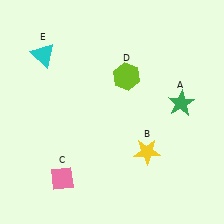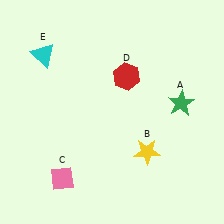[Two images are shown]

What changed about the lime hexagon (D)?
In Image 1, D is lime. In Image 2, it changed to red.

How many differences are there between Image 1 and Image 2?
There is 1 difference between the two images.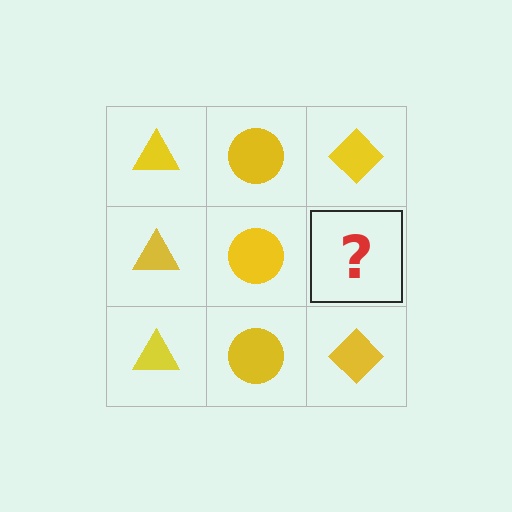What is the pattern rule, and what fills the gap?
The rule is that each column has a consistent shape. The gap should be filled with a yellow diamond.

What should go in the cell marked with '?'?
The missing cell should contain a yellow diamond.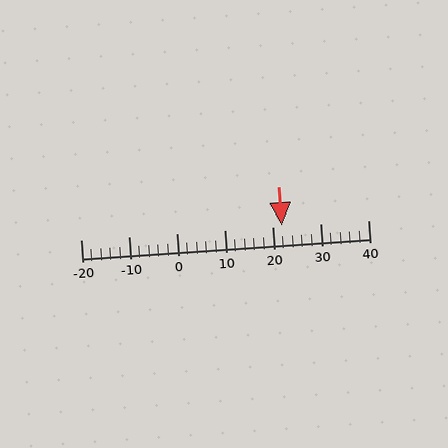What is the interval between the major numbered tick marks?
The major tick marks are spaced 10 units apart.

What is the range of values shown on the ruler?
The ruler shows values from -20 to 40.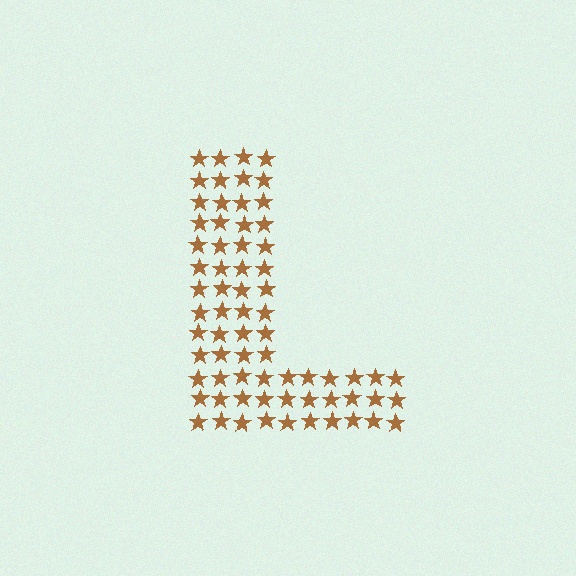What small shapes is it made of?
It is made of small stars.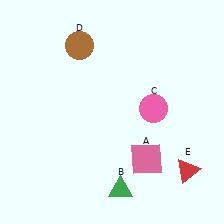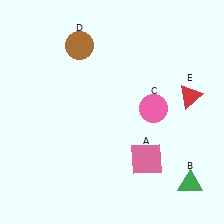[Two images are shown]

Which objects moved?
The objects that moved are: the green triangle (B), the red triangle (E).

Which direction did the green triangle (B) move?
The green triangle (B) moved right.